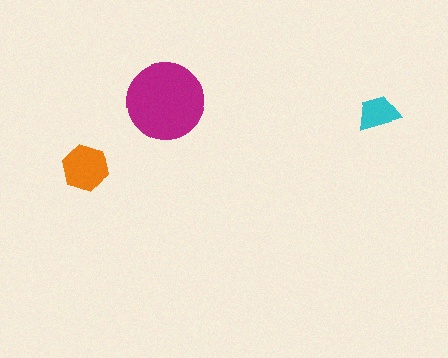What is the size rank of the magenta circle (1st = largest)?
1st.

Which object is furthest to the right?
The cyan trapezoid is rightmost.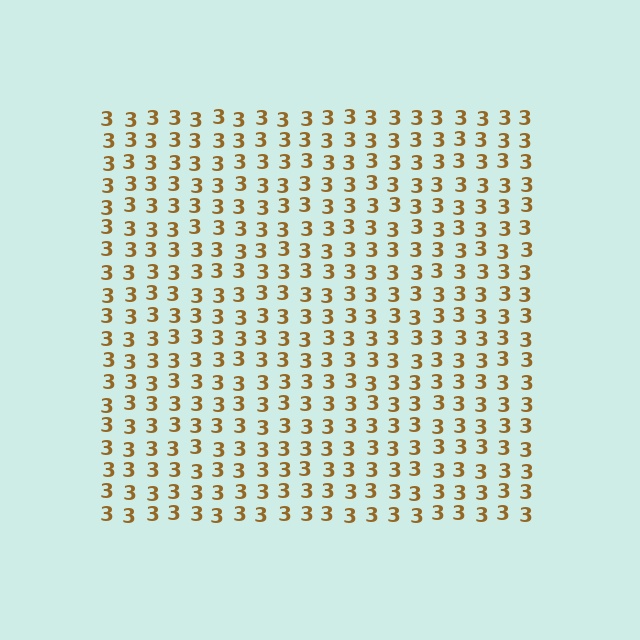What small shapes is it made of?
It is made of small digit 3's.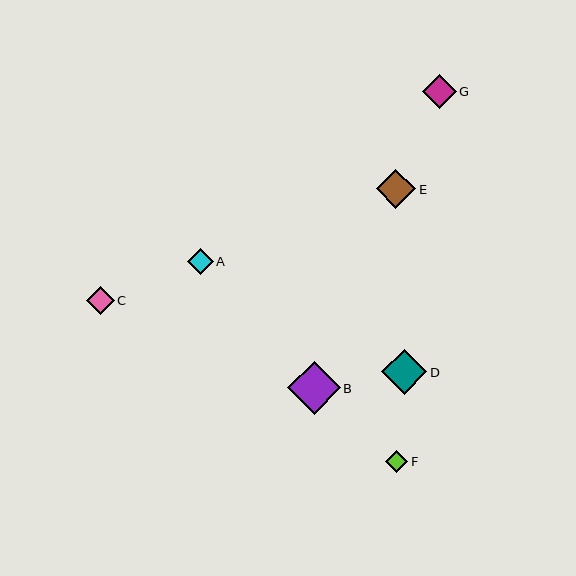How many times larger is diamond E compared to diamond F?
Diamond E is approximately 1.8 times the size of diamond F.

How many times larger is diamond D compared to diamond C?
Diamond D is approximately 1.7 times the size of diamond C.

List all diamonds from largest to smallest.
From largest to smallest: B, D, E, G, C, A, F.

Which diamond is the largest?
Diamond B is the largest with a size of approximately 53 pixels.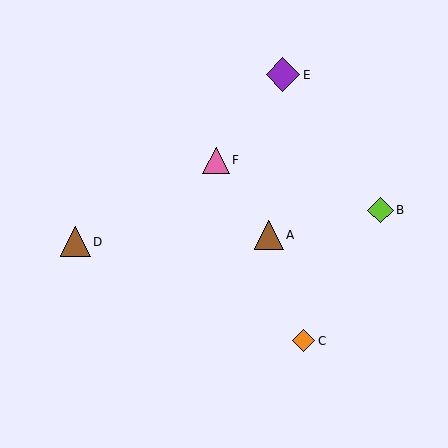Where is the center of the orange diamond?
The center of the orange diamond is at (304, 341).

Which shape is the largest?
The purple diamond (labeled E) is the largest.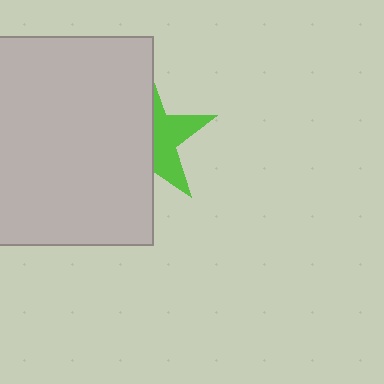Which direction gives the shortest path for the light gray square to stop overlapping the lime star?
Moving left gives the shortest separation.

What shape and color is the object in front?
The object in front is a light gray square.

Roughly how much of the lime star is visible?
A small part of it is visible (roughly 41%).